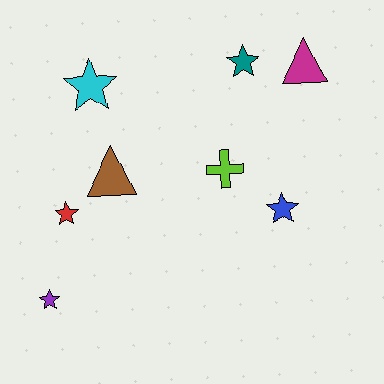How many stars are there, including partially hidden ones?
There are 5 stars.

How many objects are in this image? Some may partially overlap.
There are 8 objects.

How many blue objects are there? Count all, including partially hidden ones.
There is 1 blue object.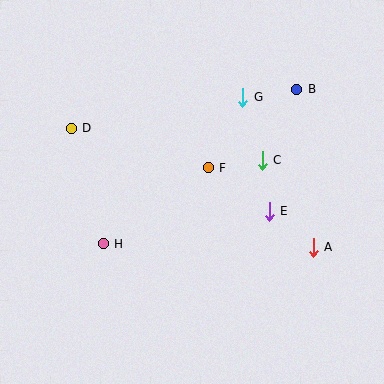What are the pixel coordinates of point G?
Point G is at (243, 97).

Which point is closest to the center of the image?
Point F at (208, 168) is closest to the center.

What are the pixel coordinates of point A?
Point A is at (313, 247).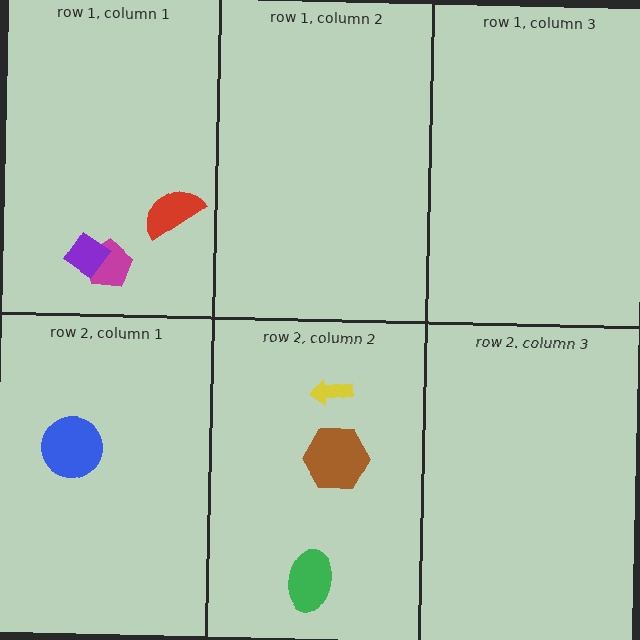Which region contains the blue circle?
The row 2, column 1 region.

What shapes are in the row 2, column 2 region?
The green ellipse, the yellow arrow, the brown hexagon.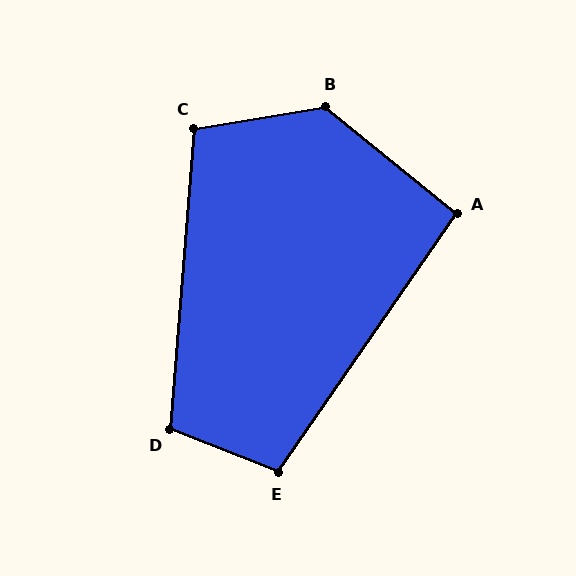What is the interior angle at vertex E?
Approximately 103 degrees (obtuse).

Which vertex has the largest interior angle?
B, at approximately 132 degrees.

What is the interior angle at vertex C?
Approximately 104 degrees (obtuse).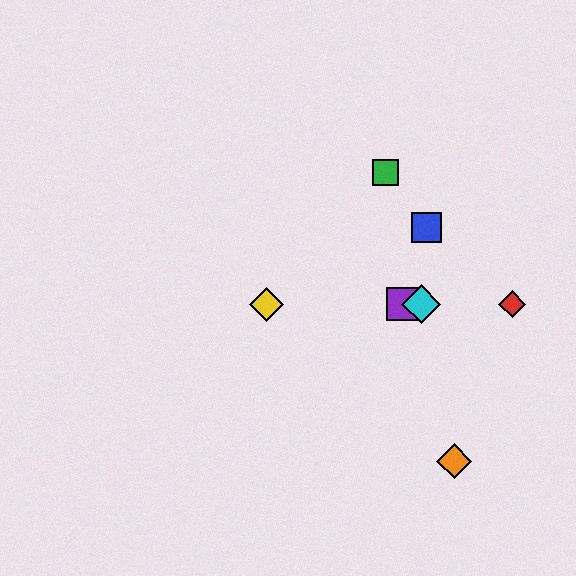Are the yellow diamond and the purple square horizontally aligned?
Yes, both are at y≈304.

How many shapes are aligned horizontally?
4 shapes (the red diamond, the yellow diamond, the purple square, the cyan diamond) are aligned horizontally.